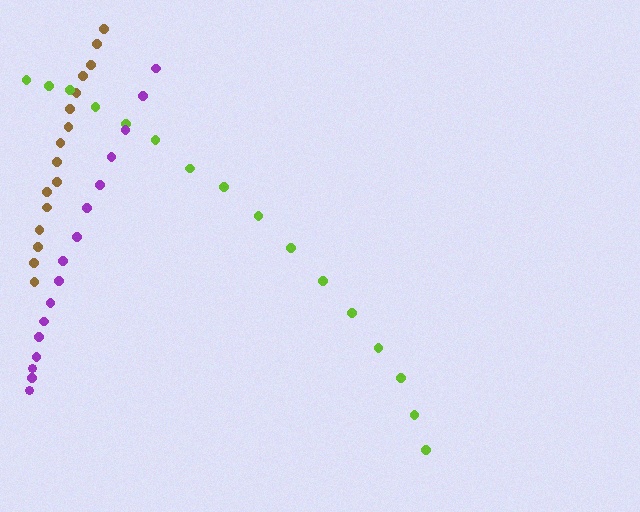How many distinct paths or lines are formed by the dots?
There are 3 distinct paths.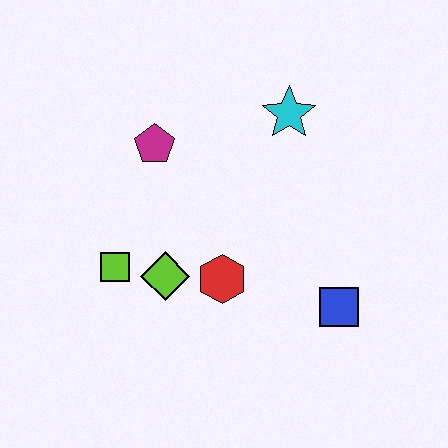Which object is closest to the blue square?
The red hexagon is closest to the blue square.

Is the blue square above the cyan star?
No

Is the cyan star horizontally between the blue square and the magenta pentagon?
Yes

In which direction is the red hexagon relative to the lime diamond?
The red hexagon is to the right of the lime diamond.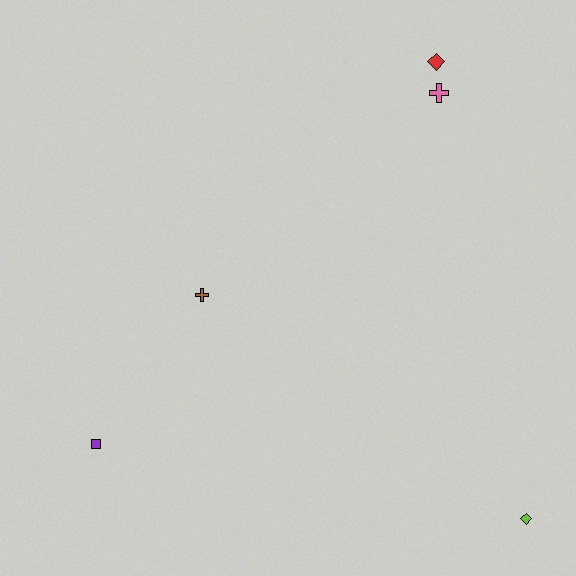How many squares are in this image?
There is 1 square.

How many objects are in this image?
There are 5 objects.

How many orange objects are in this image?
There are no orange objects.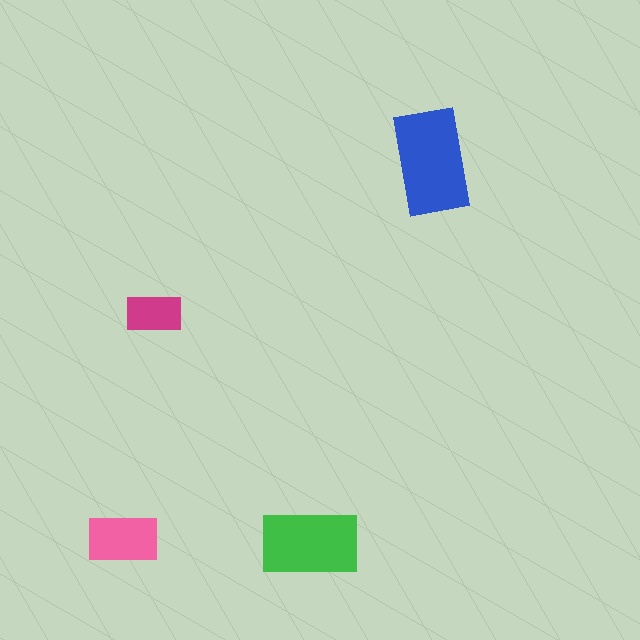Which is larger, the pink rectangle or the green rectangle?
The green one.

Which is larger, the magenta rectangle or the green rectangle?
The green one.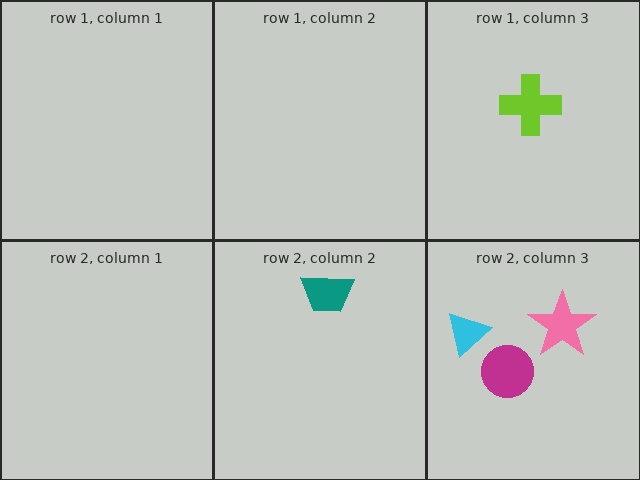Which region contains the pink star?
The row 2, column 3 region.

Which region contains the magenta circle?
The row 2, column 3 region.